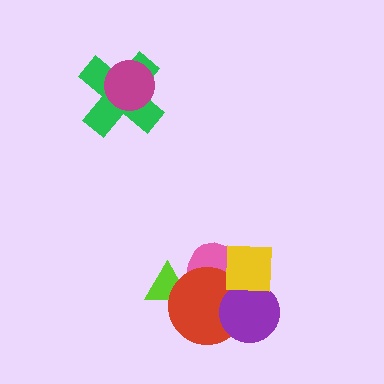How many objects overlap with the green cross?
1 object overlaps with the green cross.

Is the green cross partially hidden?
Yes, it is partially covered by another shape.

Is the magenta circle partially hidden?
No, no other shape covers it.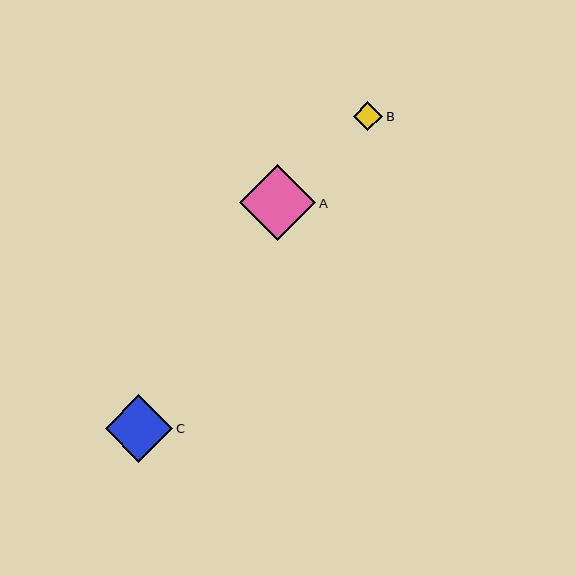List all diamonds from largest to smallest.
From largest to smallest: A, C, B.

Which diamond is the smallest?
Diamond B is the smallest with a size of approximately 29 pixels.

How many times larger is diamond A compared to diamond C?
Diamond A is approximately 1.1 times the size of diamond C.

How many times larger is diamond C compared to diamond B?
Diamond C is approximately 2.3 times the size of diamond B.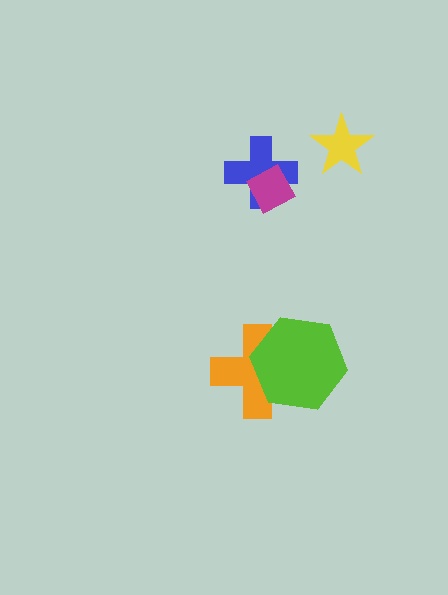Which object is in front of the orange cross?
The lime hexagon is in front of the orange cross.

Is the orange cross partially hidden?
Yes, it is partially covered by another shape.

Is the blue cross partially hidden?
Yes, it is partially covered by another shape.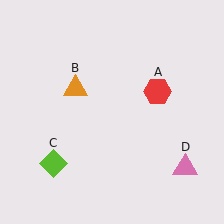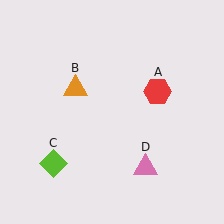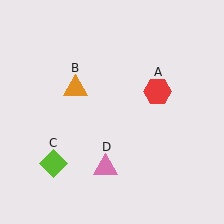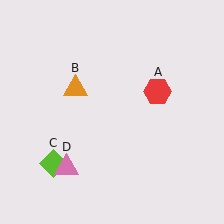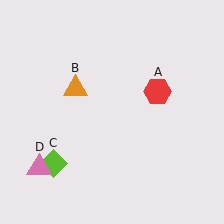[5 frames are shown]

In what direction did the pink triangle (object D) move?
The pink triangle (object D) moved left.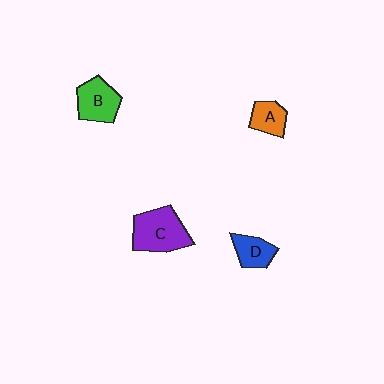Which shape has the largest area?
Shape C (purple).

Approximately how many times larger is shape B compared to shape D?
Approximately 1.4 times.